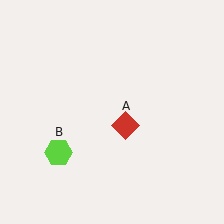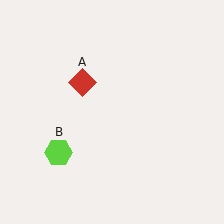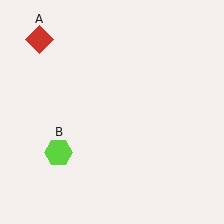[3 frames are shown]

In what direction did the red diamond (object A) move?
The red diamond (object A) moved up and to the left.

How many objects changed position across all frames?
1 object changed position: red diamond (object A).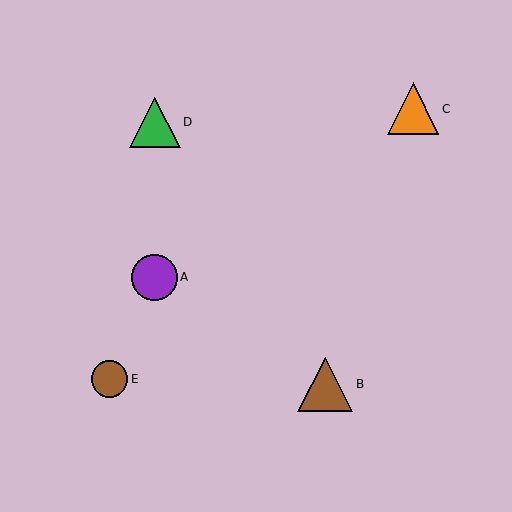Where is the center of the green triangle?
The center of the green triangle is at (155, 122).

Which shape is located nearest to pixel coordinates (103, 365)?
The brown circle (labeled E) at (110, 379) is nearest to that location.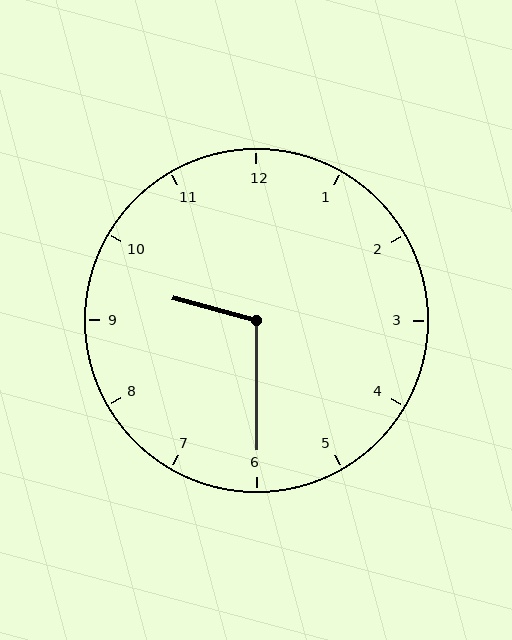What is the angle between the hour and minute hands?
Approximately 105 degrees.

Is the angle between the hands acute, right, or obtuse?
It is obtuse.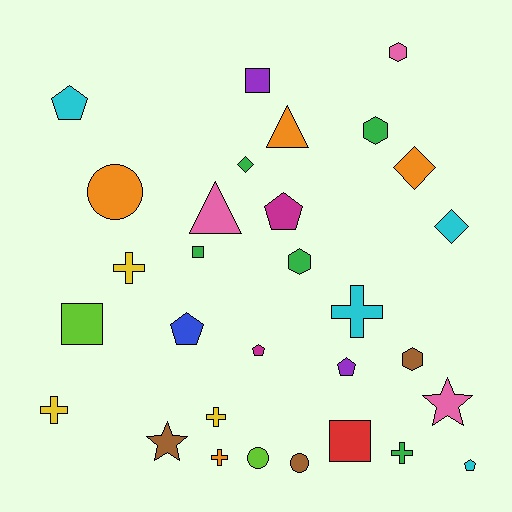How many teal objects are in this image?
There are no teal objects.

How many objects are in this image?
There are 30 objects.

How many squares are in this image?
There are 4 squares.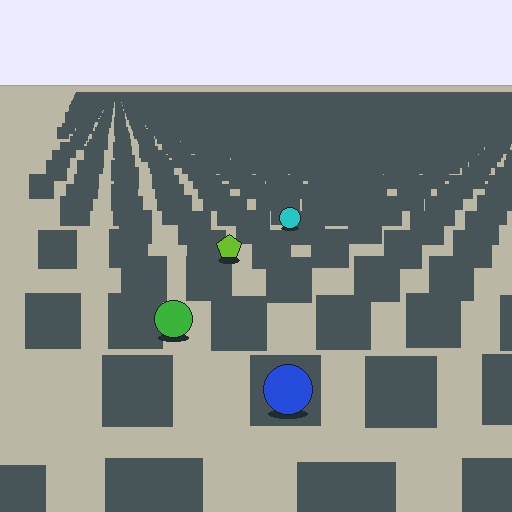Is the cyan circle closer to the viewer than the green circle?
No. The green circle is closer — you can tell from the texture gradient: the ground texture is coarser near it.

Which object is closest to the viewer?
The blue circle is closest. The texture marks near it are larger and more spread out.